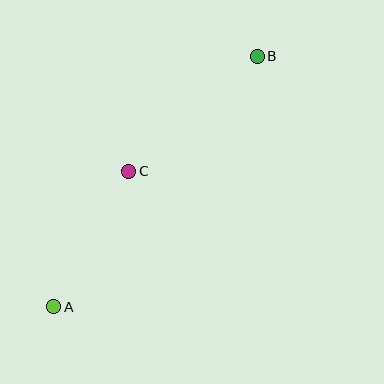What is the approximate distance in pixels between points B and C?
The distance between B and C is approximately 172 pixels.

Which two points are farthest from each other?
Points A and B are farthest from each other.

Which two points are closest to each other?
Points A and C are closest to each other.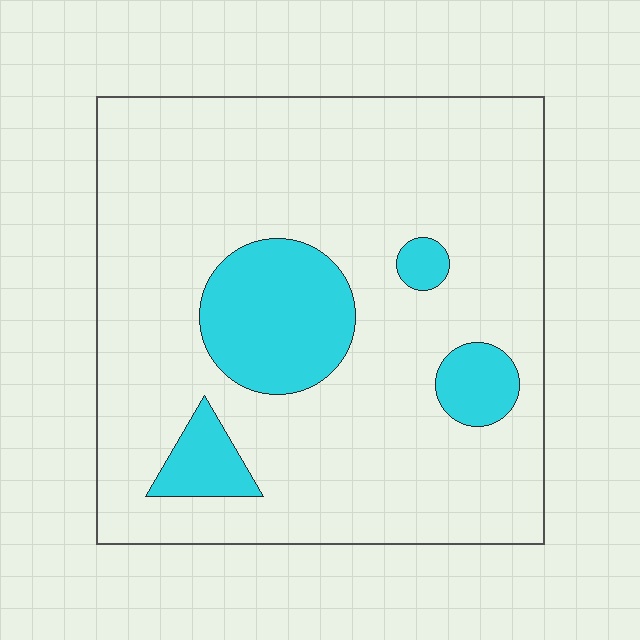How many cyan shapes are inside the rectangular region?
4.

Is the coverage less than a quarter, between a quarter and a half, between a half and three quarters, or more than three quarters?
Less than a quarter.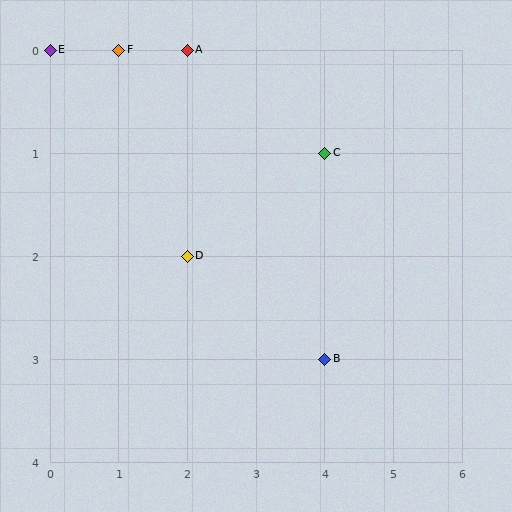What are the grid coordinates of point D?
Point D is at grid coordinates (2, 2).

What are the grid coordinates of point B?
Point B is at grid coordinates (4, 3).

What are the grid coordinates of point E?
Point E is at grid coordinates (0, 0).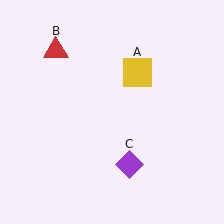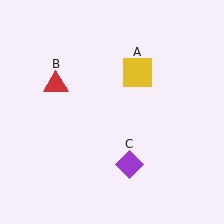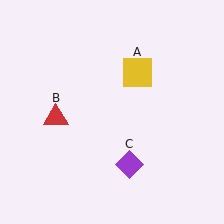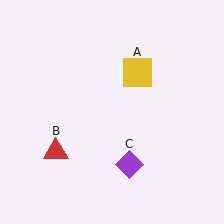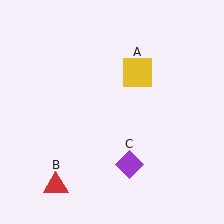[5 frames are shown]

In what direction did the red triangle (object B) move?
The red triangle (object B) moved down.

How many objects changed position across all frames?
1 object changed position: red triangle (object B).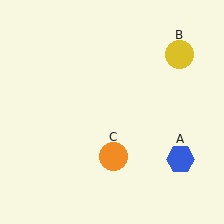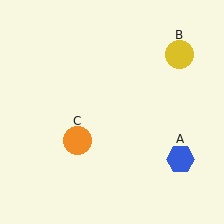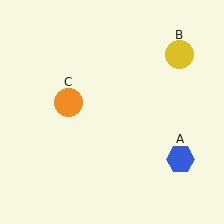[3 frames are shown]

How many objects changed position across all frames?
1 object changed position: orange circle (object C).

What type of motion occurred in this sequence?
The orange circle (object C) rotated clockwise around the center of the scene.